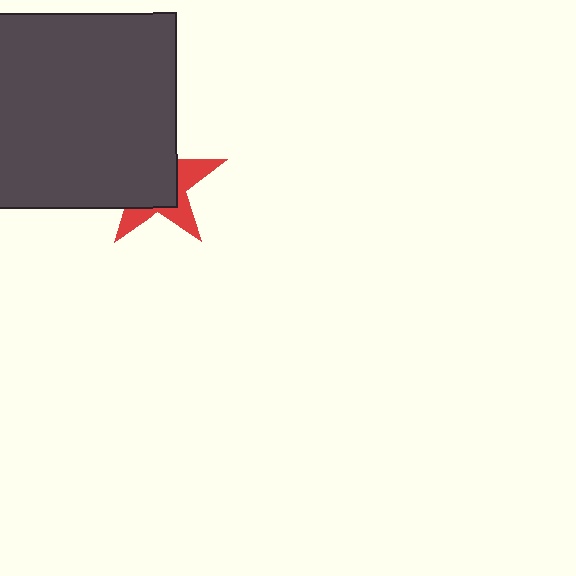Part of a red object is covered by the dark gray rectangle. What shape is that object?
It is a star.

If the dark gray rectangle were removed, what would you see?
You would see the complete red star.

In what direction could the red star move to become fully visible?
The red star could move toward the lower-right. That would shift it out from behind the dark gray rectangle entirely.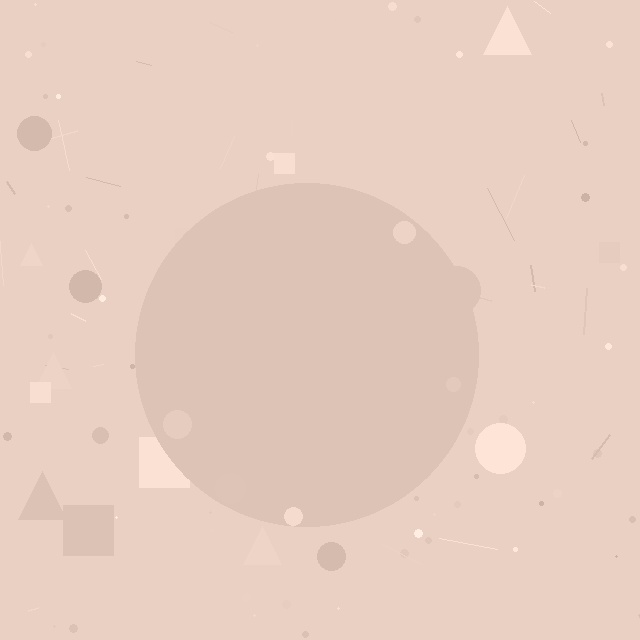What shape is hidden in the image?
A circle is hidden in the image.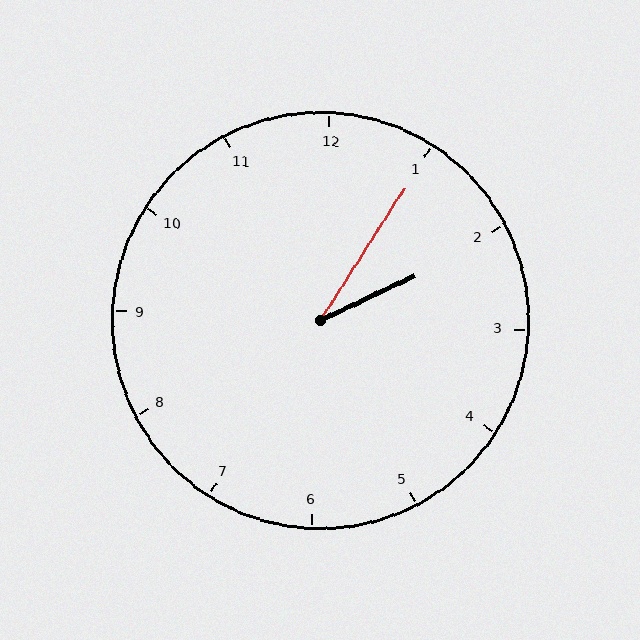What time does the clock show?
2:05.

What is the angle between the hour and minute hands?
Approximately 32 degrees.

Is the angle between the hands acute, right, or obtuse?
It is acute.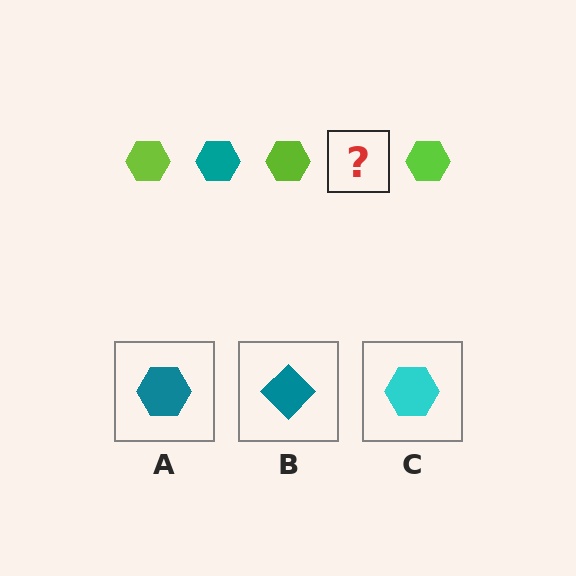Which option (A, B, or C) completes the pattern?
A.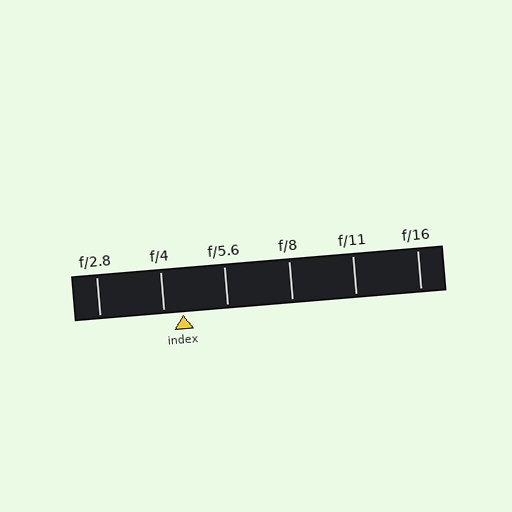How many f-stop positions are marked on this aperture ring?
There are 6 f-stop positions marked.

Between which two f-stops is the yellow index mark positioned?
The index mark is between f/4 and f/5.6.